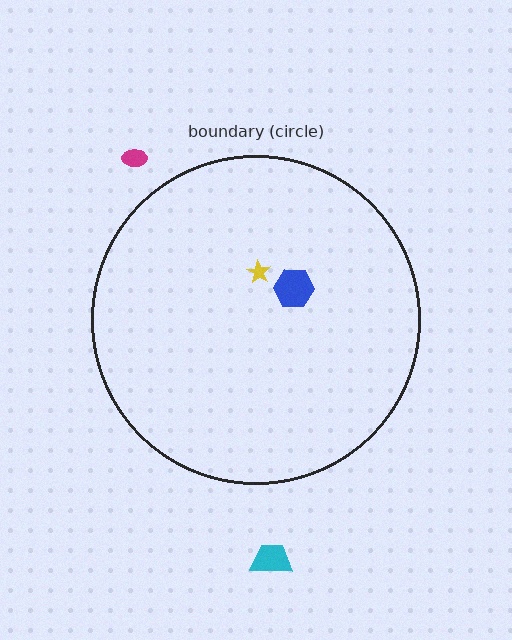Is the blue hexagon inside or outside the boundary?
Inside.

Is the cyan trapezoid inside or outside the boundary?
Outside.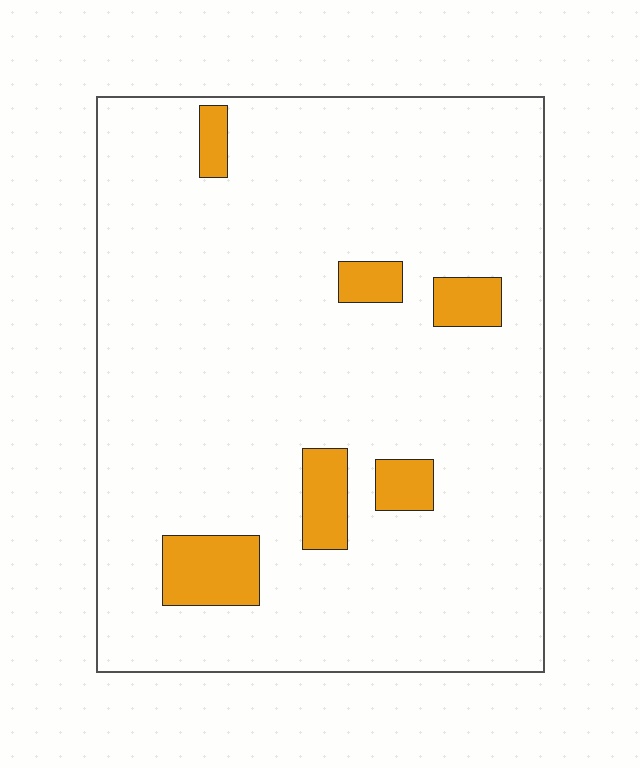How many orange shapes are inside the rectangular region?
6.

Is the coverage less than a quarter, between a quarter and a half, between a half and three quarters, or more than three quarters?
Less than a quarter.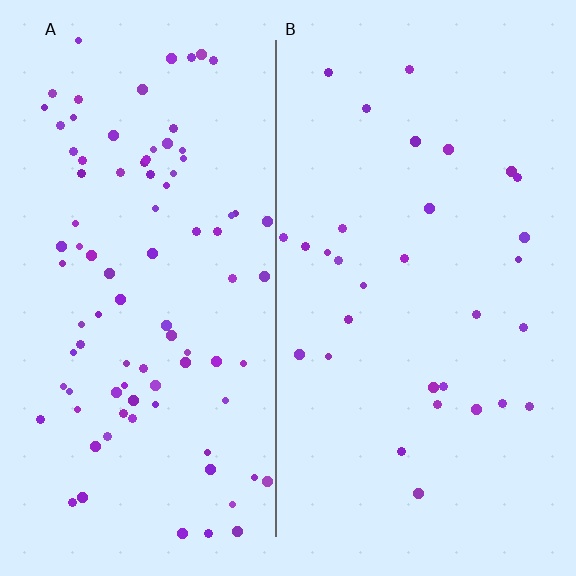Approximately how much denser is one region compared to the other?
Approximately 2.9× — region A over region B.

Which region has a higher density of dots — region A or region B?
A (the left).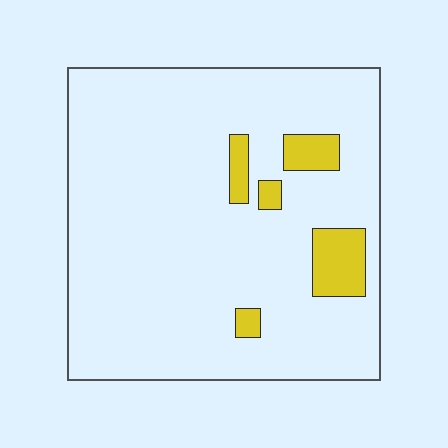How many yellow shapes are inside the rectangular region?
5.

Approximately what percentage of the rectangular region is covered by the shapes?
Approximately 10%.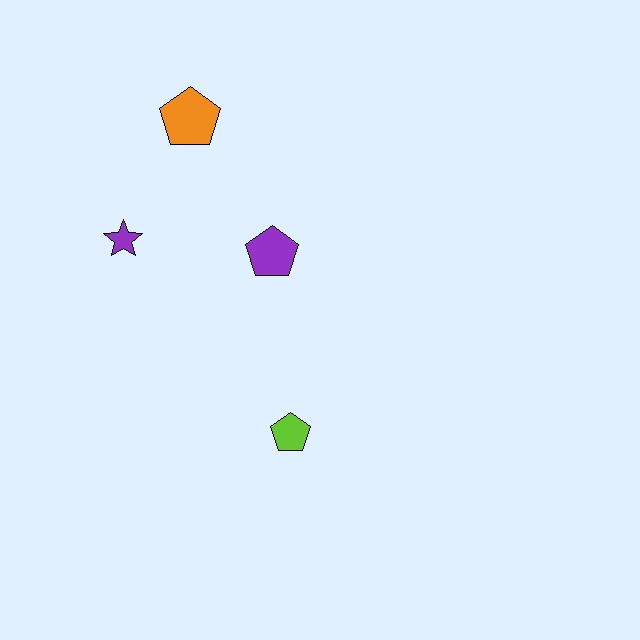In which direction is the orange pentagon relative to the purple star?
The orange pentagon is above the purple star.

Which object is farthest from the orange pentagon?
The lime pentagon is farthest from the orange pentagon.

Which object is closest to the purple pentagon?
The purple star is closest to the purple pentagon.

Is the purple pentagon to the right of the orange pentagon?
Yes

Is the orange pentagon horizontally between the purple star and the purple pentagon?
Yes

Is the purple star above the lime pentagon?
Yes